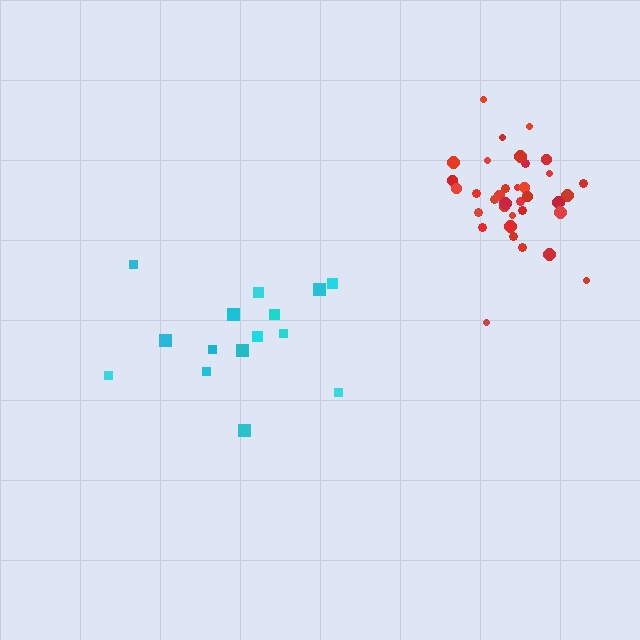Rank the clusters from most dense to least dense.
red, cyan.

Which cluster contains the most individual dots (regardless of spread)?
Red (35).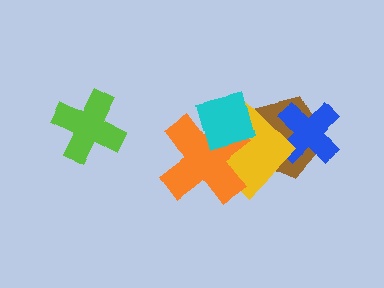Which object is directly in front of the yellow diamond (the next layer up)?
The orange cross is directly in front of the yellow diamond.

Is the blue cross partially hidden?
Yes, it is partially covered by another shape.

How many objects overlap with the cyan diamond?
3 objects overlap with the cyan diamond.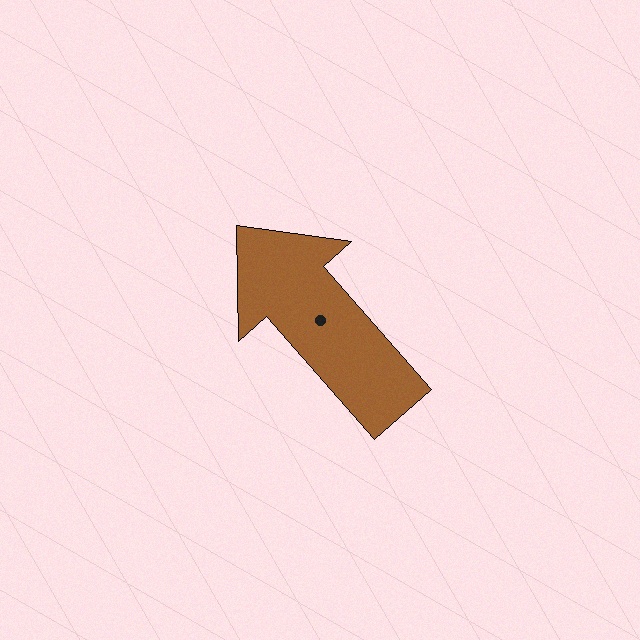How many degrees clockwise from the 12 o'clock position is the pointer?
Approximately 319 degrees.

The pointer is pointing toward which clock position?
Roughly 11 o'clock.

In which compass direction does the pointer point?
Northwest.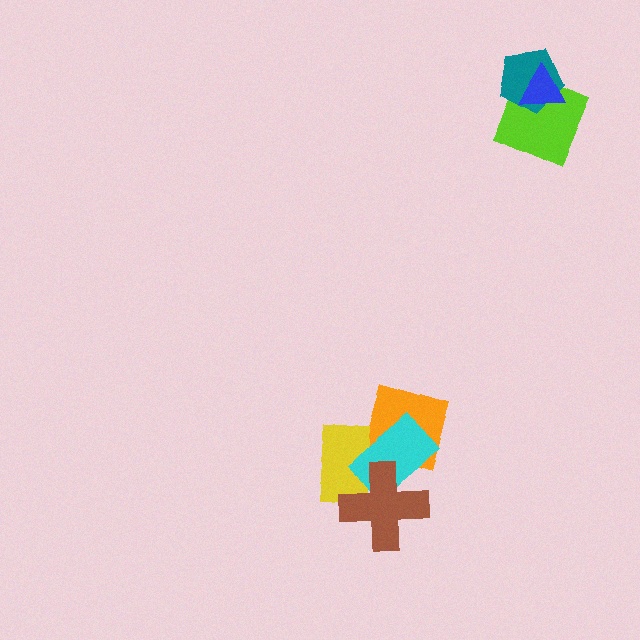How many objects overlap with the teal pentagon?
2 objects overlap with the teal pentagon.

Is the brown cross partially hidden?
No, no other shape covers it.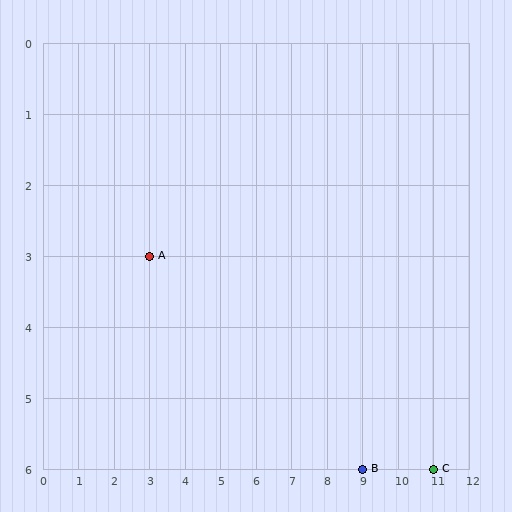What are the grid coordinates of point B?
Point B is at grid coordinates (9, 6).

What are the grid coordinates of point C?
Point C is at grid coordinates (11, 6).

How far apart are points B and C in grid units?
Points B and C are 2 columns apart.